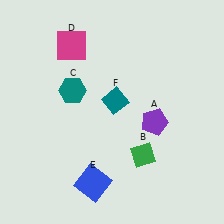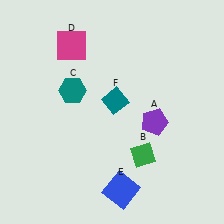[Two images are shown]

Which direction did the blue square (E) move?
The blue square (E) moved right.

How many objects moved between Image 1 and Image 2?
1 object moved between the two images.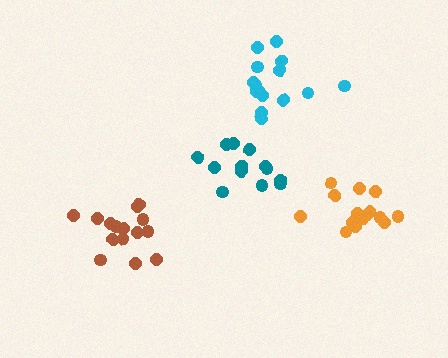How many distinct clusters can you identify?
There are 4 distinct clusters.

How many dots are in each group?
Group 1: 15 dots, Group 2: 13 dots, Group 3: 15 dots, Group 4: 15 dots (58 total).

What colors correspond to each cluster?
The clusters are colored: brown, teal, orange, cyan.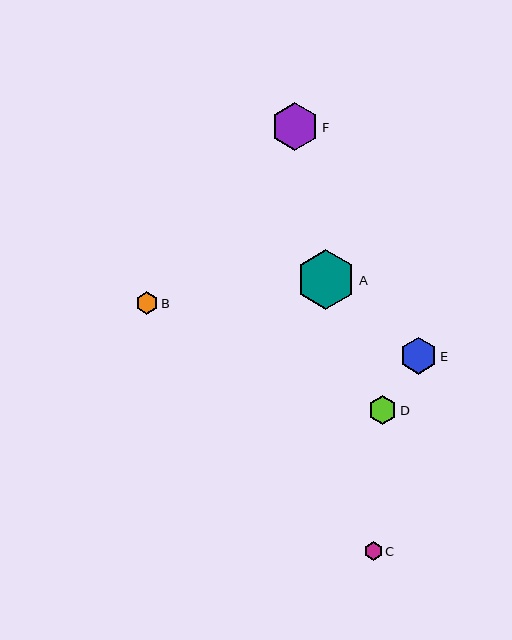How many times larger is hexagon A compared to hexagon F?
Hexagon A is approximately 1.3 times the size of hexagon F.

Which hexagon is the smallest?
Hexagon C is the smallest with a size of approximately 18 pixels.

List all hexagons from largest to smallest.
From largest to smallest: A, F, E, D, B, C.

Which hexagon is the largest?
Hexagon A is the largest with a size of approximately 60 pixels.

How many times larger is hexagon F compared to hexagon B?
Hexagon F is approximately 2.1 times the size of hexagon B.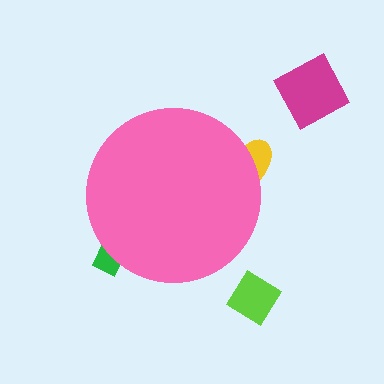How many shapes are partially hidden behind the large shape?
2 shapes are partially hidden.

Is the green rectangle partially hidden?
Yes, the green rectangle is partially hidden behind the pink circle.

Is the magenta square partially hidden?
No, the magenta square is fully visible.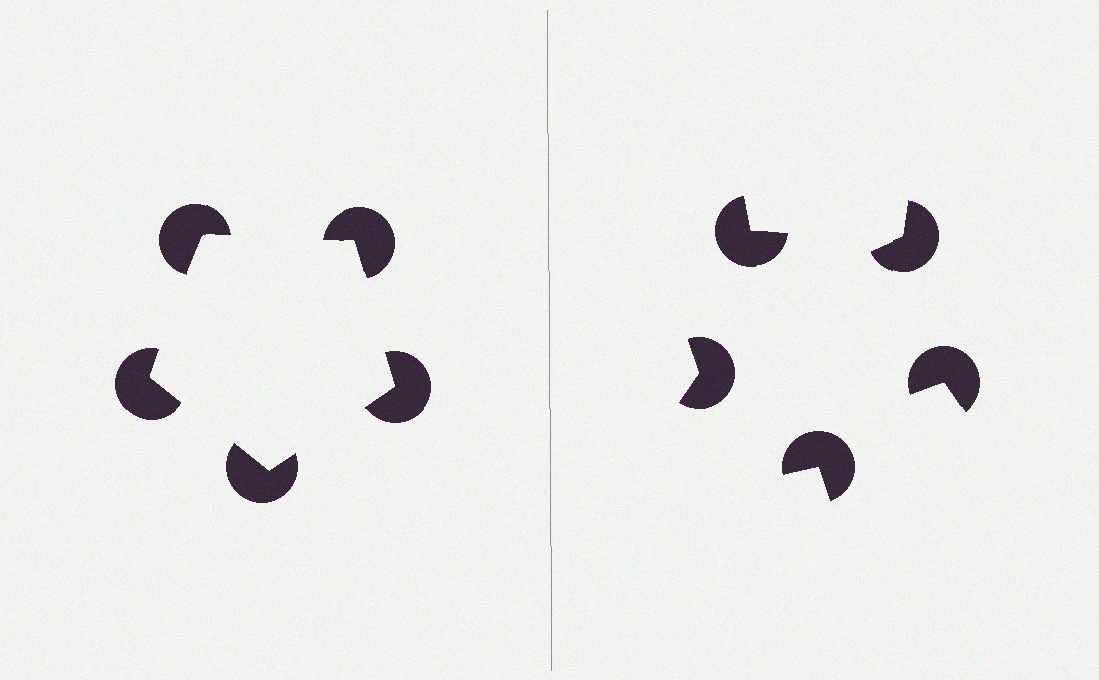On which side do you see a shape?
An illusory pentagon appears on the left side. On the right side the wedge cuts are rotated, so no coherent shape forms.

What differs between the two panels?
The pac-man discs are positioned identically on both sides; only the wedge orientations differ. On the left they align to a pentagon; on the right they are misaligned.